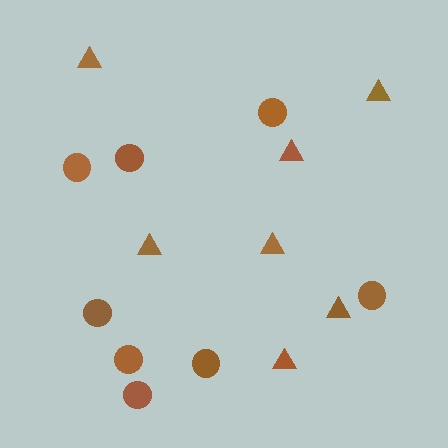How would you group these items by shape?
There are 2 groups: one group of triangles (7) and one group of circles (8).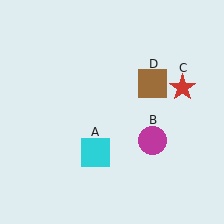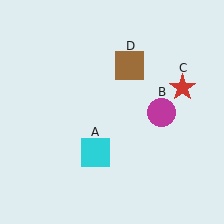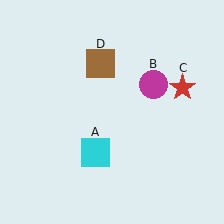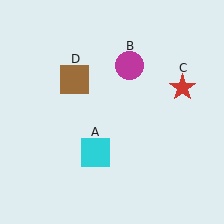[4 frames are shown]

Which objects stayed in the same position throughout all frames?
Cyan square (object A) and red star (object C) remained stationary.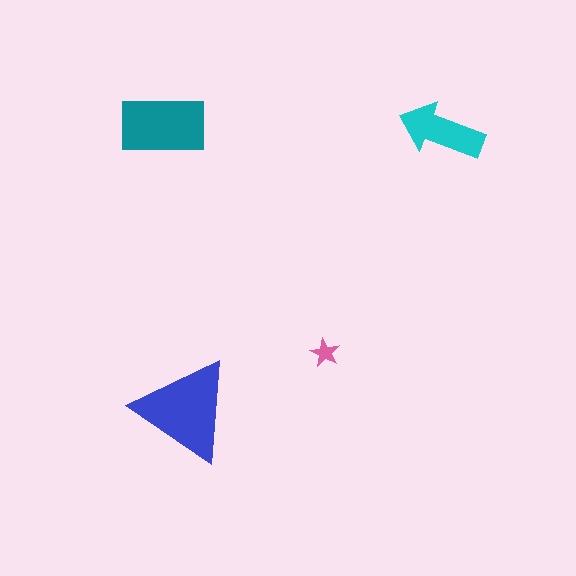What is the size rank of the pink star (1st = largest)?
4th.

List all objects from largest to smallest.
The blue triangle, the teal rectangle, the cyan arrow, the pink star.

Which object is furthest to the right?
The cyan arrow is rightmost.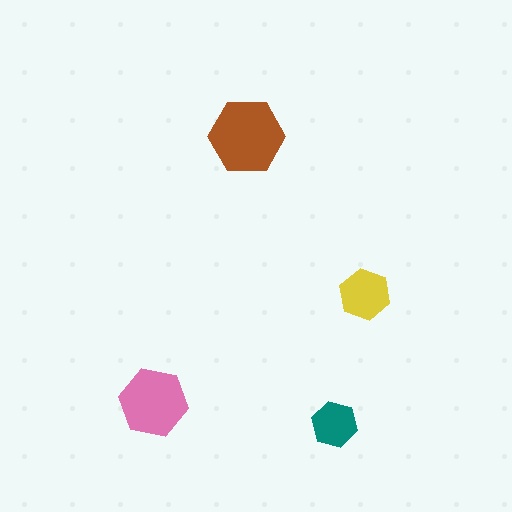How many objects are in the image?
There are 4 objects in the image.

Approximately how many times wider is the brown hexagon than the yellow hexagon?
About 1.5 times wider.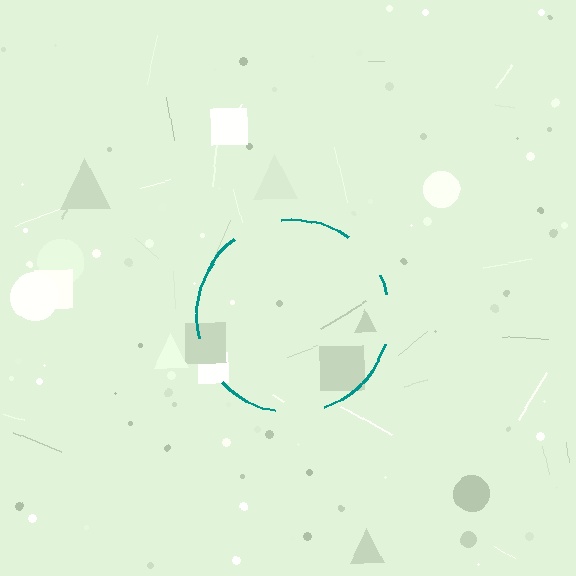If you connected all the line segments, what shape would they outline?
They would outline a circle.